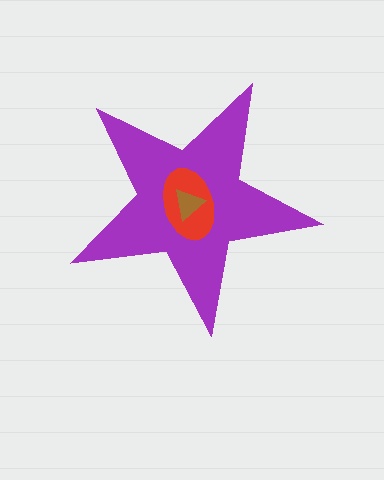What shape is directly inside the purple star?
The red ellipse.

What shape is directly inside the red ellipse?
The brown triangle.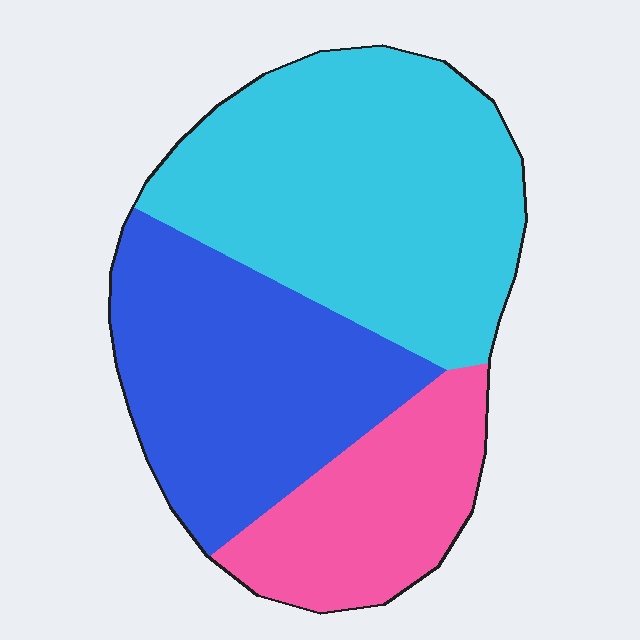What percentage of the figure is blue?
Blue takes up about one third (1/3) of the figure.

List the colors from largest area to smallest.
From largest to smallest: cyan, blue, pink.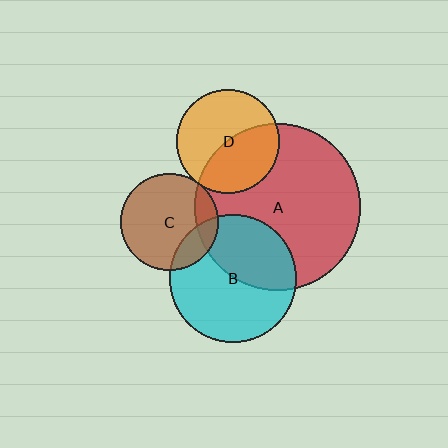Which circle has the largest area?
Circle A (red).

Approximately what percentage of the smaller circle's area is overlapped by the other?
Approximately 45%.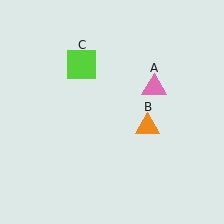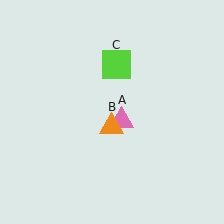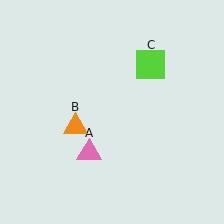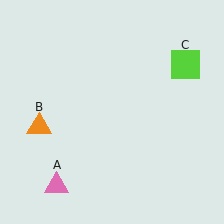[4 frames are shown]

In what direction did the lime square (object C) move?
The lime square (object C) moved right.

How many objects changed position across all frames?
3 objects changed position: pink triangle (object A), orange triangle (object B), lime square (object C).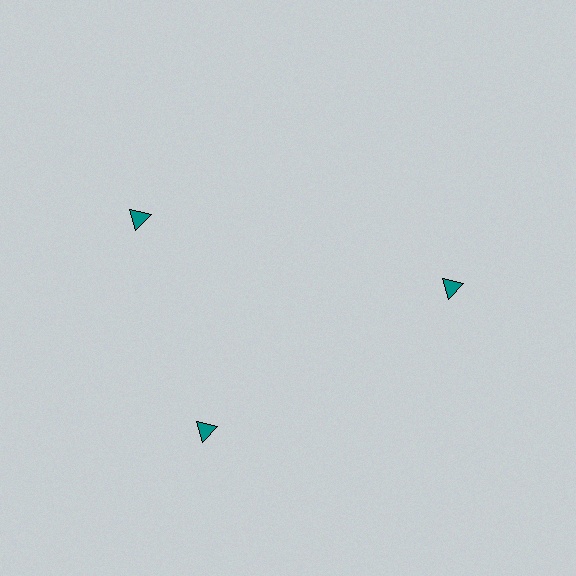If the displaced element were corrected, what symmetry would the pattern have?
It would have 3-fold rotational symmetry — the pattern would map onto itself every 120 degrees.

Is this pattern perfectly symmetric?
No. The 3 teal triangles are arranged in a ring, but one element near the 11 o'clock position is rotated out of alignment along the ring, breaking the 3-fold rotational symmetry.